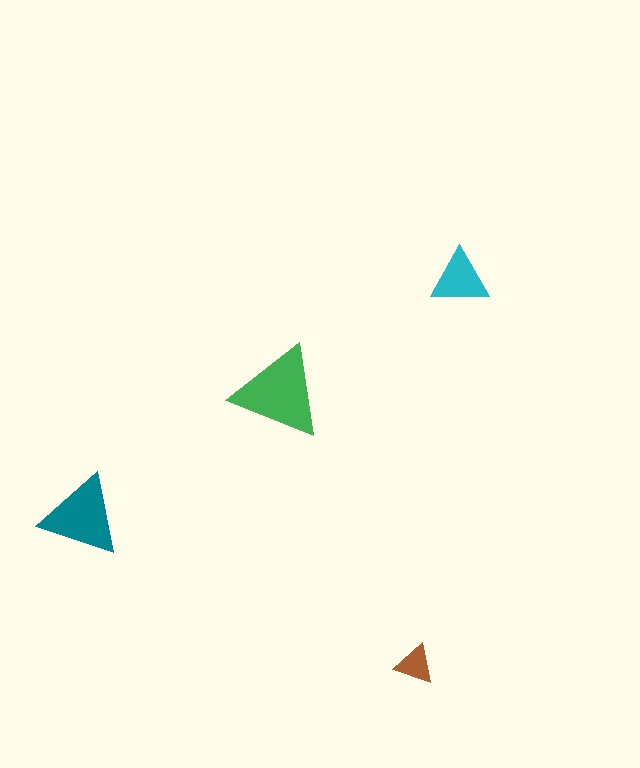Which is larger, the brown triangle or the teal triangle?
The teal one.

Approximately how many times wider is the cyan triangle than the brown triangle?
About 1.5 times wider.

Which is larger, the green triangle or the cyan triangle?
The green one.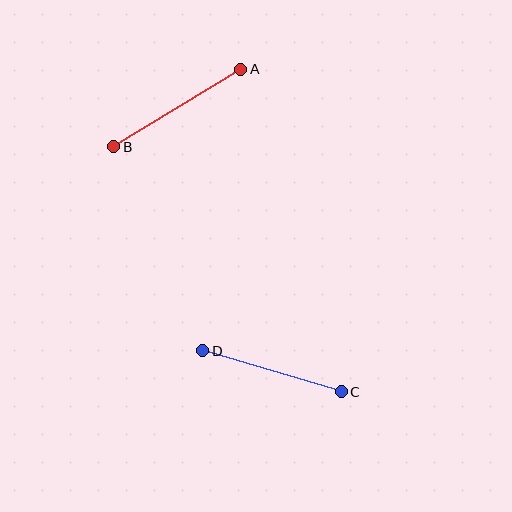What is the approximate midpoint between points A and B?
The midpoint is at approximately (177, 108) pixels.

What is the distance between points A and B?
The distance is approximately 149 pixels.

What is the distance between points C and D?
The distance is approximately 145 pixels.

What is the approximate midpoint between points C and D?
The midpoint is at approximately (272, 371) pixels.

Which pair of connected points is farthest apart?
Points A and B are farthest apart.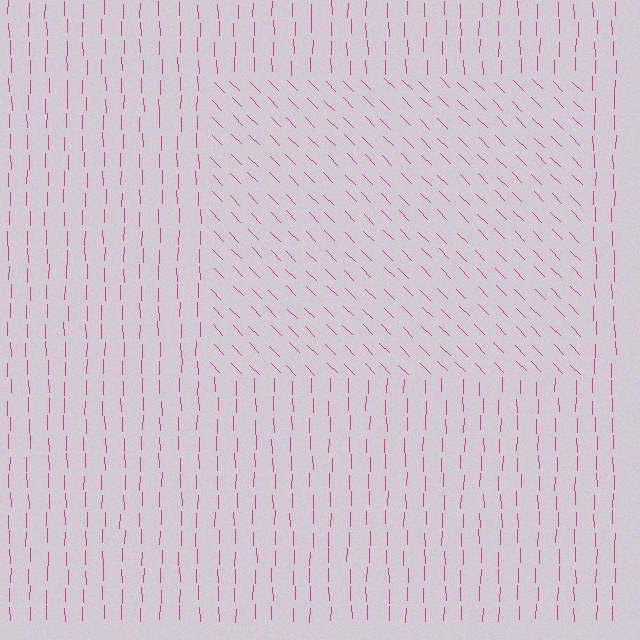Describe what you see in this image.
The image is filled with small magenta line segments. A rectangle region in the image has lines oriented differently from the surrounding lines, creating a visible texture boundary.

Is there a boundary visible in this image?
Yes, there is a texture boundary formed by a change in line orientation.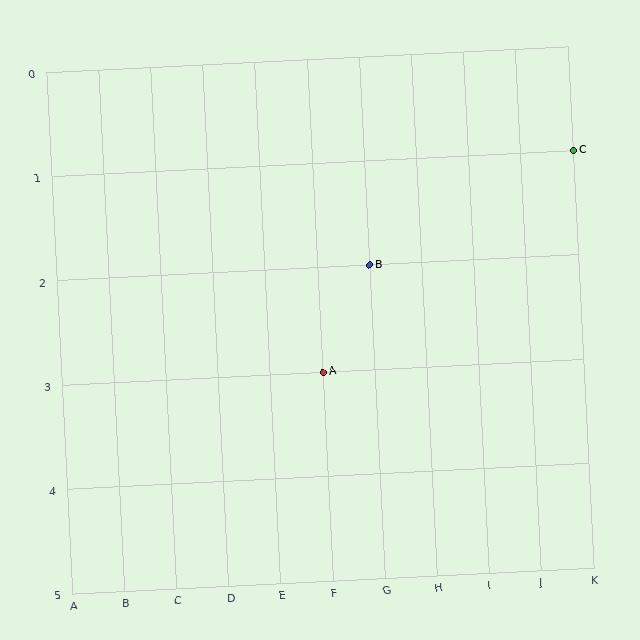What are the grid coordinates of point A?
Point A is at grid coordinates (F, 3).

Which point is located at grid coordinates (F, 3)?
Point A is at (F, 3).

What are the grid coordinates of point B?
Point B is at grid coordinates (G, 2).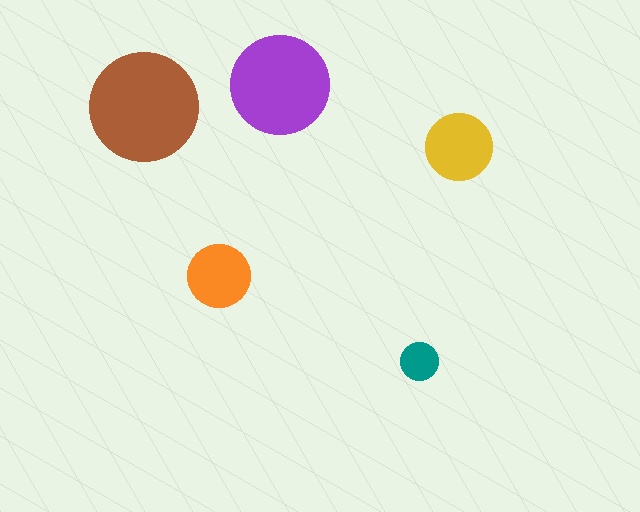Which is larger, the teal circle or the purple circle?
The purple one.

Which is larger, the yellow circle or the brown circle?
The brown one.